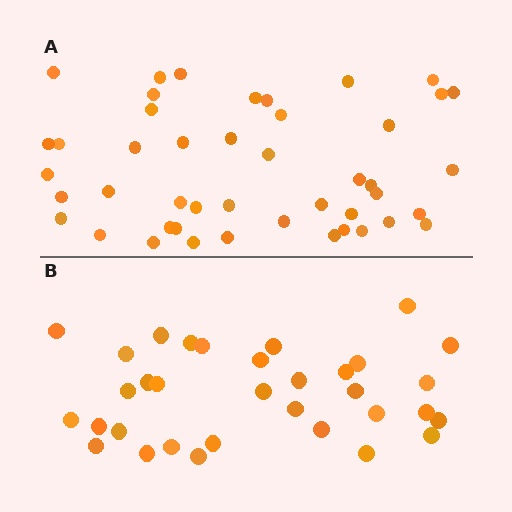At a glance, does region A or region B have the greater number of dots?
Region A (the top region) has more dots.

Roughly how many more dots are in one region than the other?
Region A has roughly 12 or so more dots than region B.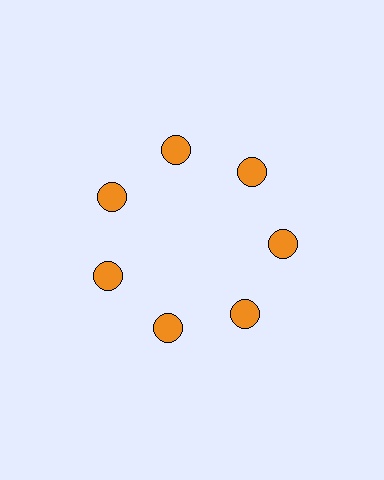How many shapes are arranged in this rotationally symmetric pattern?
There are 7 shapes, arranged in 7 groups of 1.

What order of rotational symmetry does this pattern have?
This pattern has 7-fold rotational symmetry.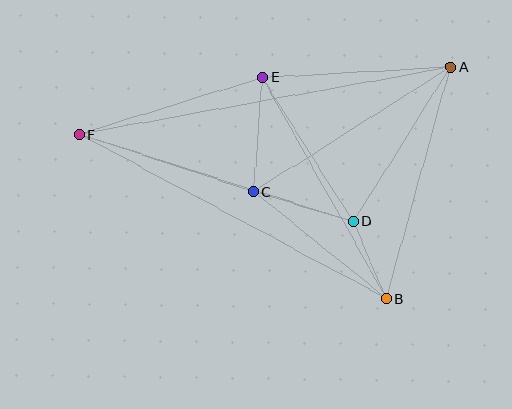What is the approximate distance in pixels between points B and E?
The distance between B and E is approximately 254 pixels.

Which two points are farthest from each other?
Points A and F are farthest from each other.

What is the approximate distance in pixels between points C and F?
The distance between C and F is approximately 184 pixels.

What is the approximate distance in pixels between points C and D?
The distance between C and D is approximately 104 pixels.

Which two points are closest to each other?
Points B and D are closest to each other.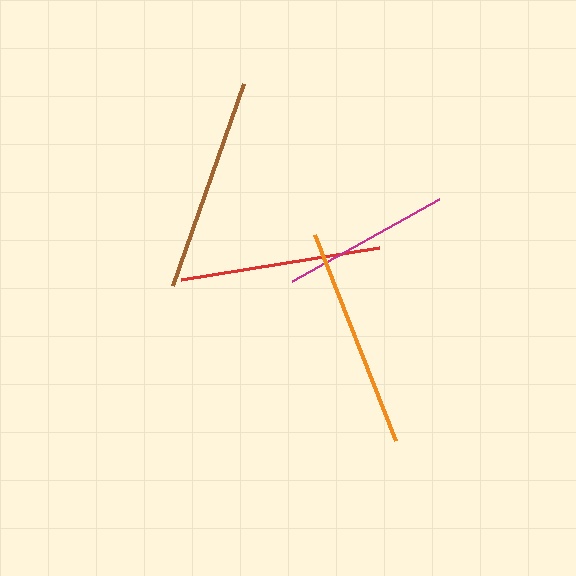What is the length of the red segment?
The red segment is approximately 201 pixels long.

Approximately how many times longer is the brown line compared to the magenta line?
The brown line is approximately 1.3 times the length of the magenta line.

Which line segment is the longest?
The orange line is the longest at approximately 222 pixels.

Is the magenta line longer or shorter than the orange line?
The orange line is longer than the magenta line.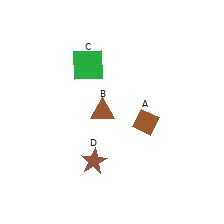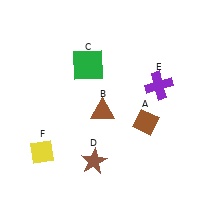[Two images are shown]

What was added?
A purple cross (E), a yellow diamond (F) were added in Image 2.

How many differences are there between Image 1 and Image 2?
There are 2 differences between the two images.